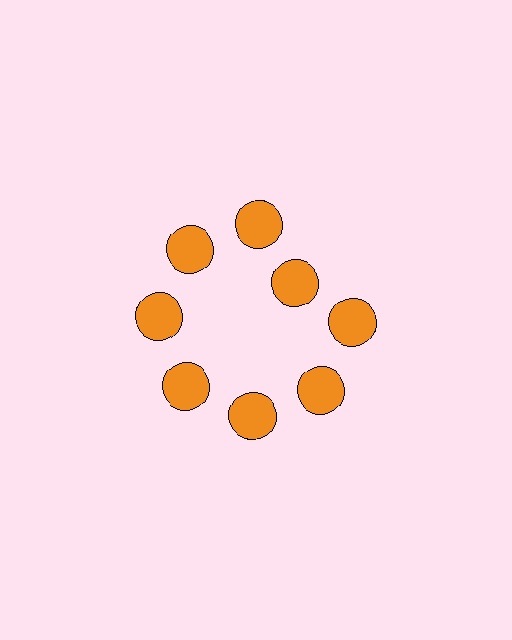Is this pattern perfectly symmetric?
No. The 8 orange circles are arranged in a ring, but one element near the 2 o'clock position is pulled inward toward the center, breaking the 8-fold rotational symmetry.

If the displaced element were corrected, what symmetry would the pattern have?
It would have 8-fold rotational symmetry — the pattern would map onto itself every 45 degrees.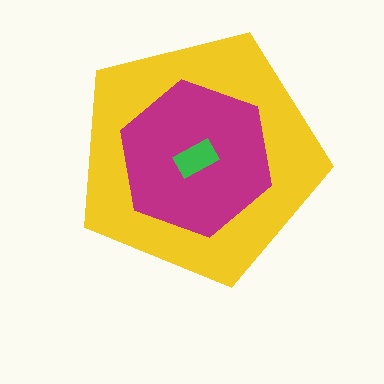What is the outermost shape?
The yellow pentagon.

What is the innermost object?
The green rectangle.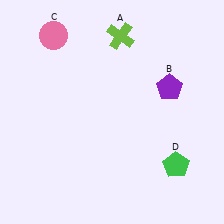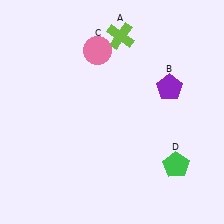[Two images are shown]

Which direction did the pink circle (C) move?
The pink circle (C) moved right.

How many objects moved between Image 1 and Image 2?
1 object moved between the two images.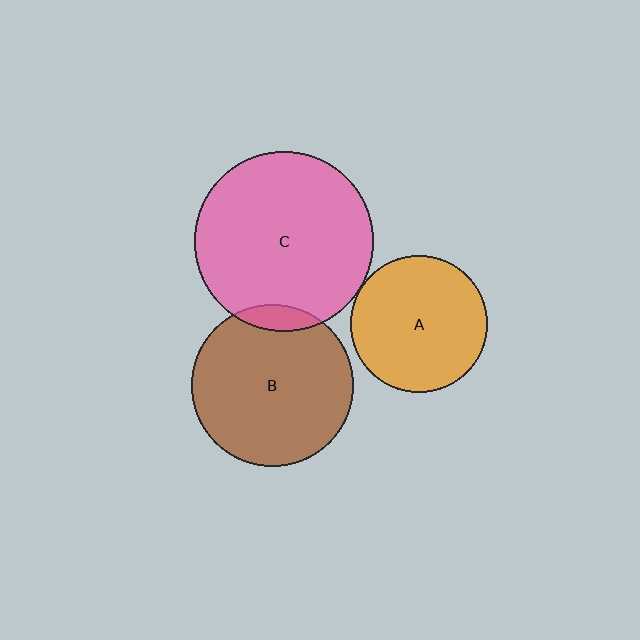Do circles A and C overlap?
Yes.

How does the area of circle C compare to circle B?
Approximately 1.2 times.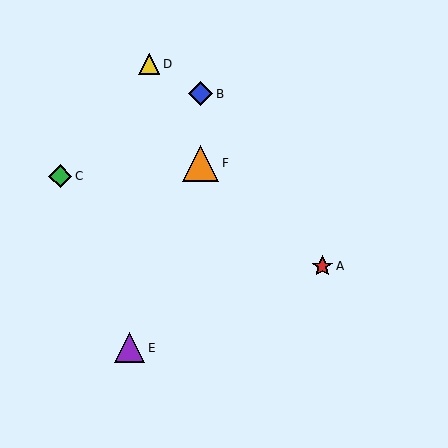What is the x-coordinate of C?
Object C is at x≈60.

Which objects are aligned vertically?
Objects B, F are aligned vertically.